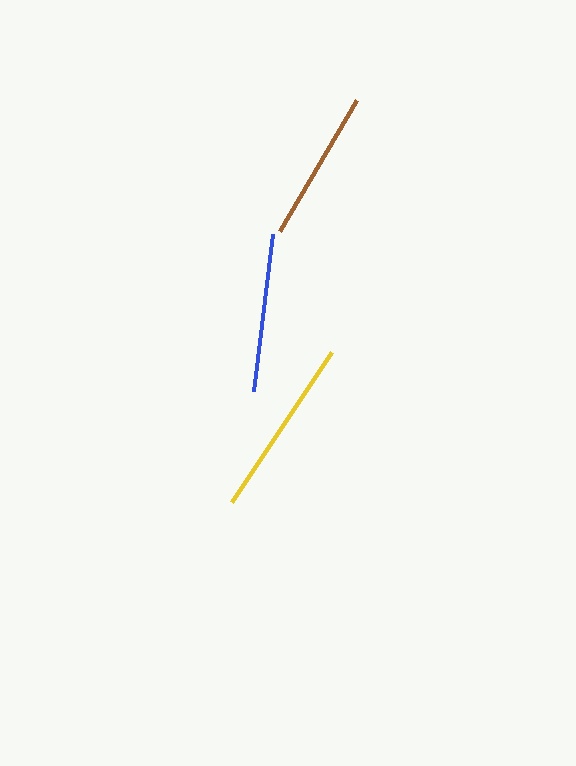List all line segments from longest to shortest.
From longest to shortest: yellow, blue, brown.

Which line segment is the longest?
The yellow line is the longest at approximately 180 pixels.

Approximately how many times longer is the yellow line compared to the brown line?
The yellow line is approximately 1.2 times the length of the brown line.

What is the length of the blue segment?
The blue segment is approximately 158 pixels long.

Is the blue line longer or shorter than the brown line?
The blue line is longer than the brown line.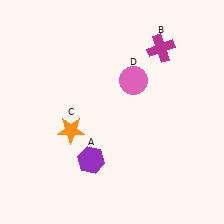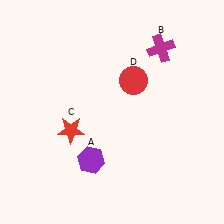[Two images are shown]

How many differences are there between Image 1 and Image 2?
There are 2 differences between the two images.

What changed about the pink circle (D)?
In Image 1, D is pink. In Image 2, it changed to red.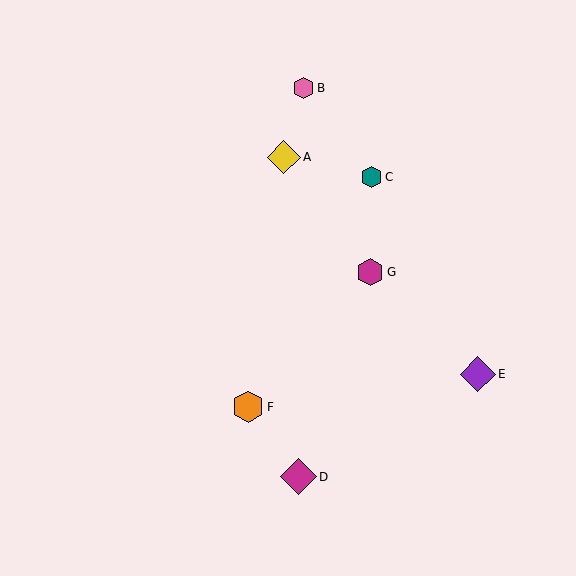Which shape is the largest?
The magenta diamond (labeled D) is the largest.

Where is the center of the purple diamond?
The center of the purple diamond is at (478, 374).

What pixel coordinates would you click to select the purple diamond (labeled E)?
Click at (478, 374) to select the purple diamond E.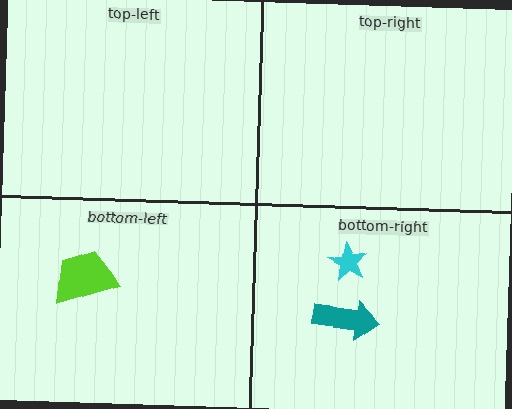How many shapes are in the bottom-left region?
1.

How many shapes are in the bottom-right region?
2.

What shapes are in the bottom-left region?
The lime trapezoid.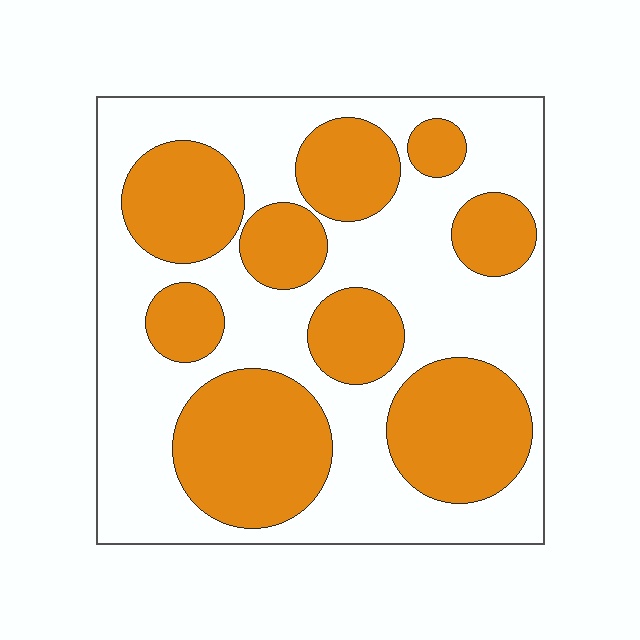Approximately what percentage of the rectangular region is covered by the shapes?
Approximately 40%.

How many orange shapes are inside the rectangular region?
9.